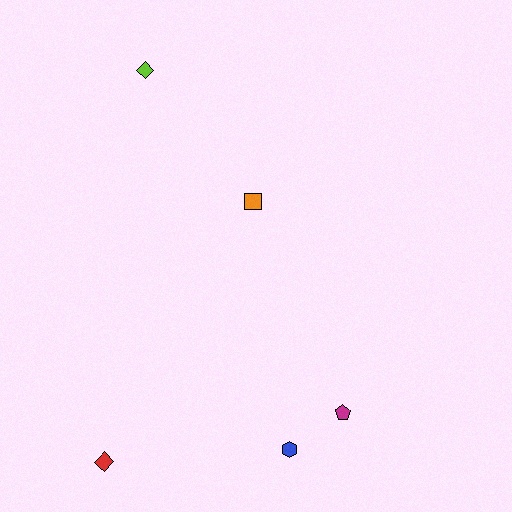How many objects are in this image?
There are 5 objects.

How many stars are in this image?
There are no stars.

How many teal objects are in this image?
There are no teal objects.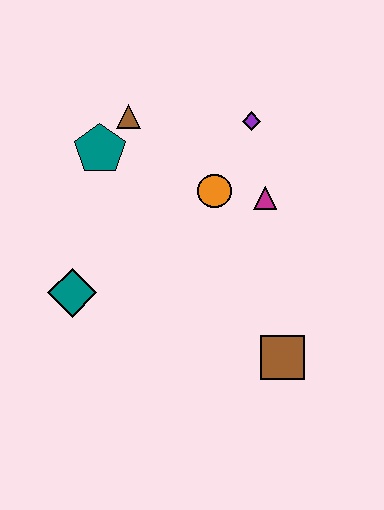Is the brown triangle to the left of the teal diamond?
No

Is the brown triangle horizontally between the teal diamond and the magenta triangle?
Yes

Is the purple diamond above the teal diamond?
Yes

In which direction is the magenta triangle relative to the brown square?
The magenta triangle is above the brown square.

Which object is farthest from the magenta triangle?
The teal diamond is farthest from the magenta triangle.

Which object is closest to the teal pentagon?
The brown triangle is closest to the teal pentagon.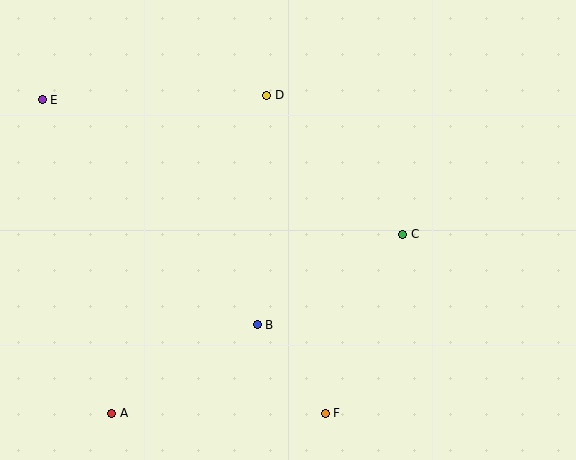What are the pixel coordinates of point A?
Point A is at (112, 413).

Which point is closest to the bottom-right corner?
Point F is closest to the bottom-right corner.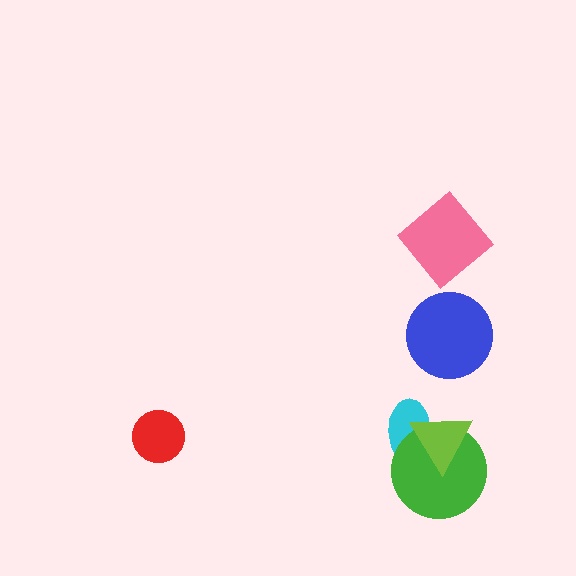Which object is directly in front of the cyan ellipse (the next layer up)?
The green circle is directly in front of the cyan ellipse.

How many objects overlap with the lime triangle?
2 objects overlap with the lime triangle.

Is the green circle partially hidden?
Yes, it is partially covered by another shape.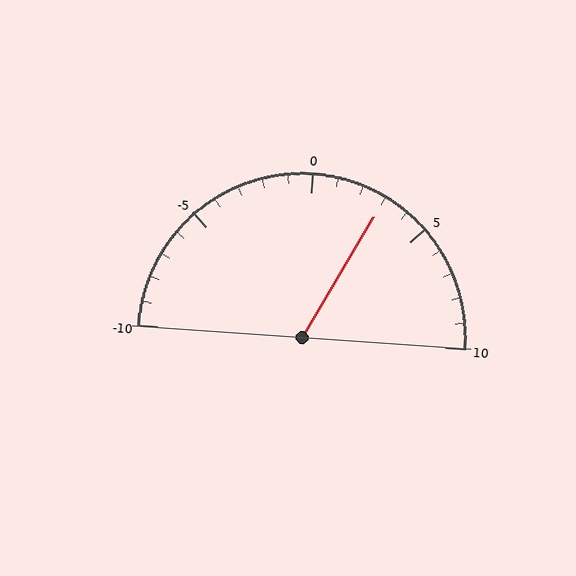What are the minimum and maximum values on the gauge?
The gauge ranges from -10 to 10.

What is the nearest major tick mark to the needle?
The nearest major tick mark is 5.